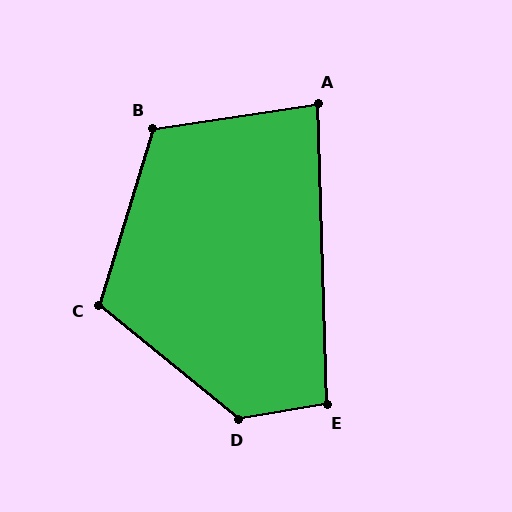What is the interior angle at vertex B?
Approximately 115 degrees (obtuse).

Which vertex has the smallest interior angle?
A, at approximately 83 degrees.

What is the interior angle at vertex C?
Approximately 113 degrees (obtuse).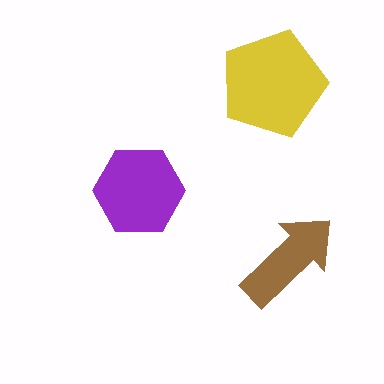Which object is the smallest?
The brown arrow.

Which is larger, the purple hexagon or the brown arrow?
The purple hexagon.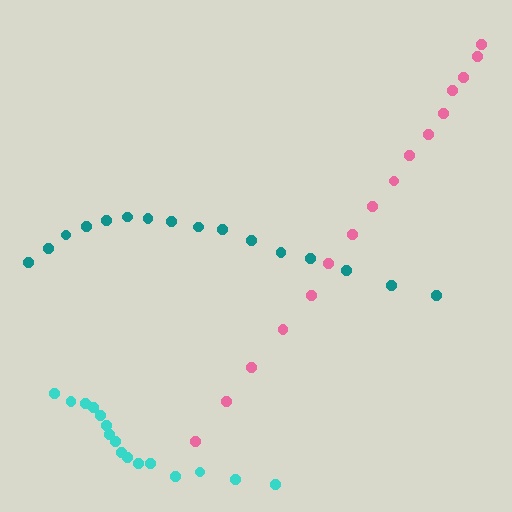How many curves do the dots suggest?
There are 3 distinct paths.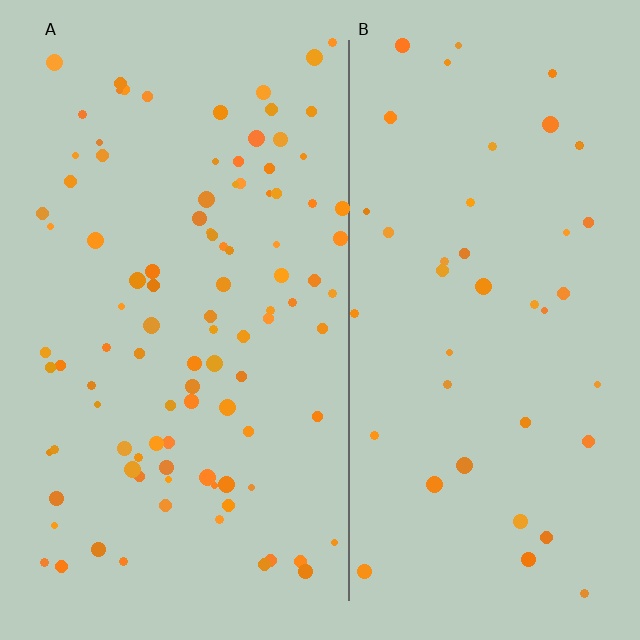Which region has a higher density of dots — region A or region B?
A (the left).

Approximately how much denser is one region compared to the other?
Approximately 2.3× — region A over region B.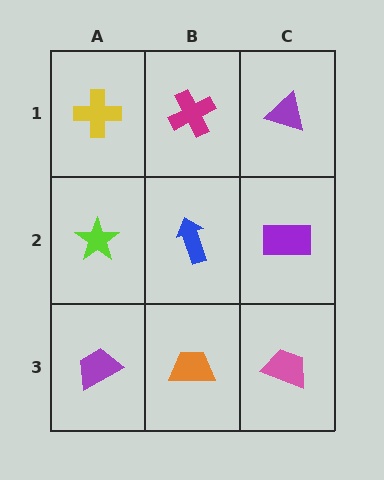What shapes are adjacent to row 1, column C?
A purple rectangle (row 2, column C), a magenta cross (row 1, column B).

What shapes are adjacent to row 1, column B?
A blue arrow (row 2, column B), a yellow cross (row 1, column A), a purple triangle (row 1, column C).